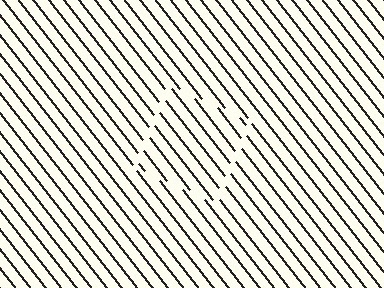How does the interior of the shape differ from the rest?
The interior of the shape contains the same grating, shifted by half a period — the contour is defined by the phase discontinuity where line-ends from the inner and outer gratings abut.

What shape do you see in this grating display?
An illusory square. The interior of the shape contains the same grating, shifted by half a period — the contour is defined by the phase discontinuity where line-ends from the inner and outer gratings abut.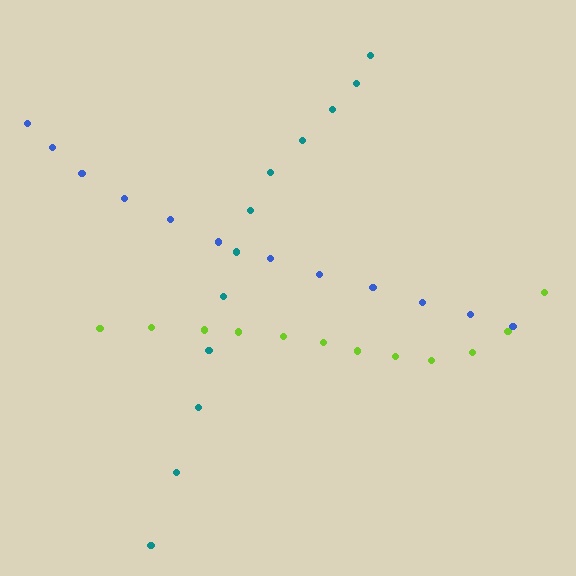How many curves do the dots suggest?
There are 3 distinct paths.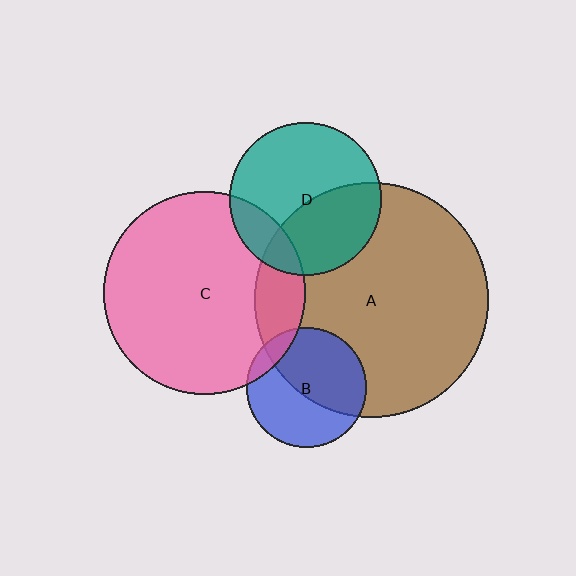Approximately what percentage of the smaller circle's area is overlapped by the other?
Approximately 55%.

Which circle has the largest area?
Circle A (brown).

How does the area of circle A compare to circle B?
Approximately 3.8 times.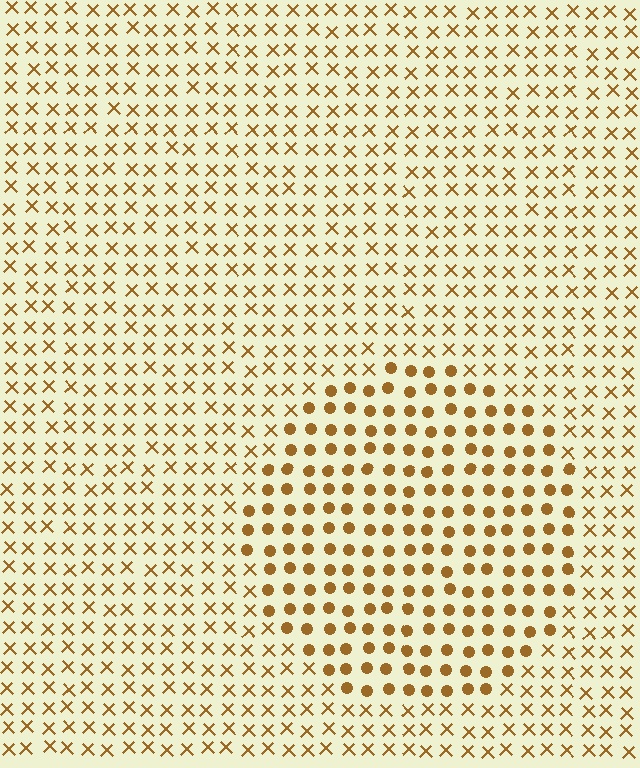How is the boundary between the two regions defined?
The boundary is defined by a change in element shape: circles inside vs. X marks outside. All elements share the same color and spacing.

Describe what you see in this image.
The image is filled with small brown elements arranged in a uniform grid. A circle-shaped region contains circles, while the surrounding area contains X marks. The boundary is defined purely by the change in element shape.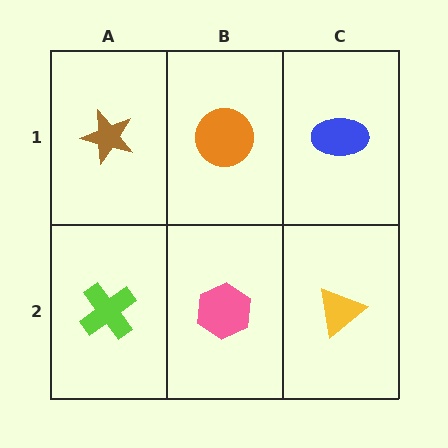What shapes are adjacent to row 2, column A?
A brown star (row 1, column A), a pink hexagon (row 2, column B).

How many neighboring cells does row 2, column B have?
3.